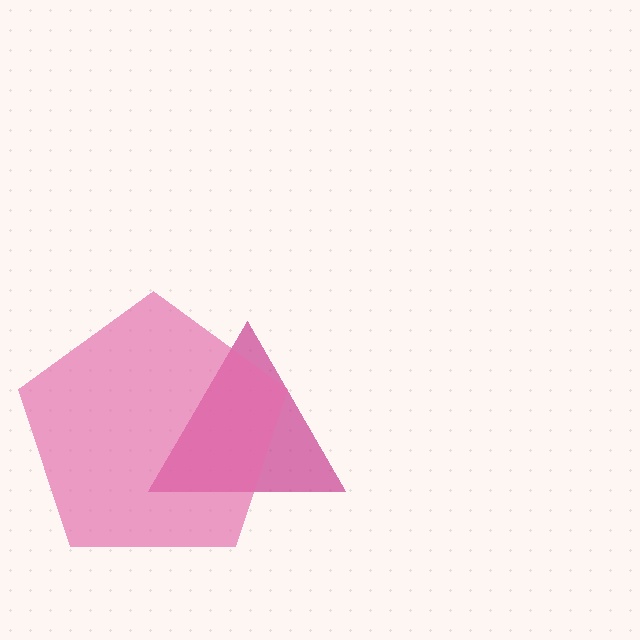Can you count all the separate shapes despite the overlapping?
Yes, there are 2 separate shapes.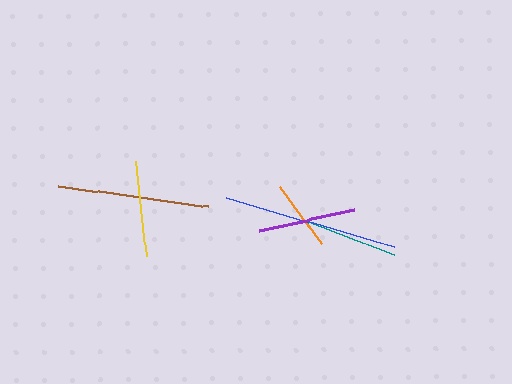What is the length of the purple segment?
The purple segment is approximately 97 pixels long.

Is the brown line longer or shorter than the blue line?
The blue line is longer than the brown line.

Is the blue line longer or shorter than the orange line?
The blue line is longer than the orange line.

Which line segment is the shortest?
The orange line is the shortest at approximately 72 pixels.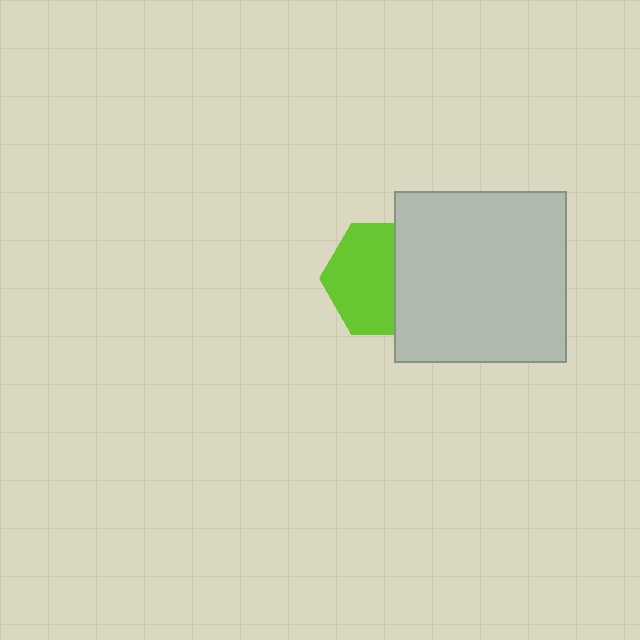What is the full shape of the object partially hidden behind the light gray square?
The partially hidden object is a lime hexagon.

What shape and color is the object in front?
The object in front is a light gray square.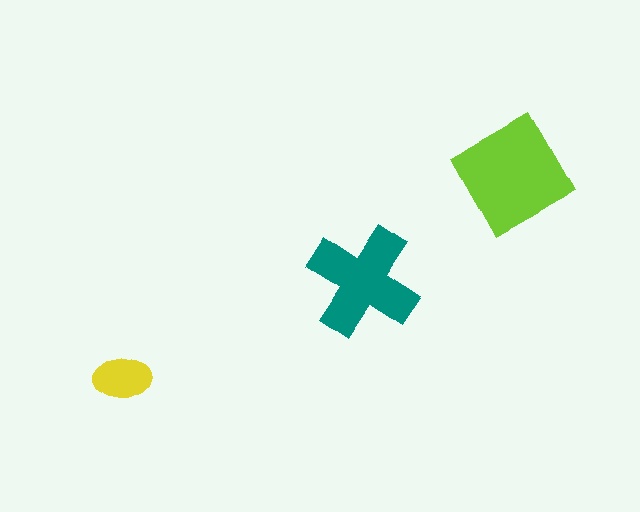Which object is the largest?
The lime square.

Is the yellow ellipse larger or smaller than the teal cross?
Smaller.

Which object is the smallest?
The yellow ellipse.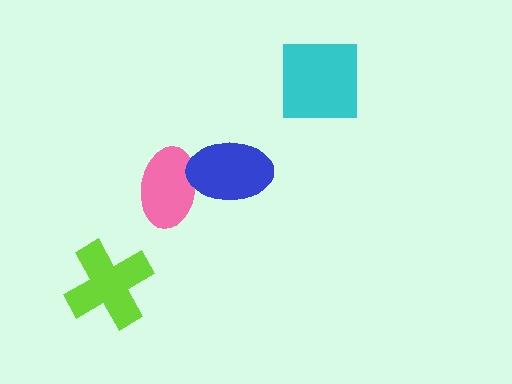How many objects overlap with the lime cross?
0 objects overlap with the lime cross.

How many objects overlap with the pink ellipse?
1 object overlaps with the pink ellipse.